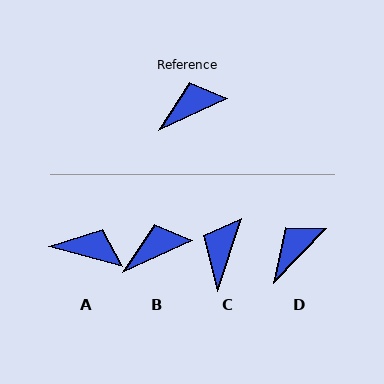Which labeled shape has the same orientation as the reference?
B.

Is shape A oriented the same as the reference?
No, it is off by about 40 degrees.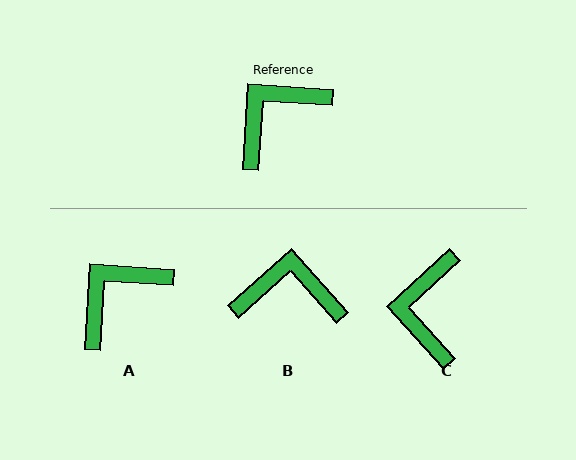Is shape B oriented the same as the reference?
No, it is off by about 45 degrees.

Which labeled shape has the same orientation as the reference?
A.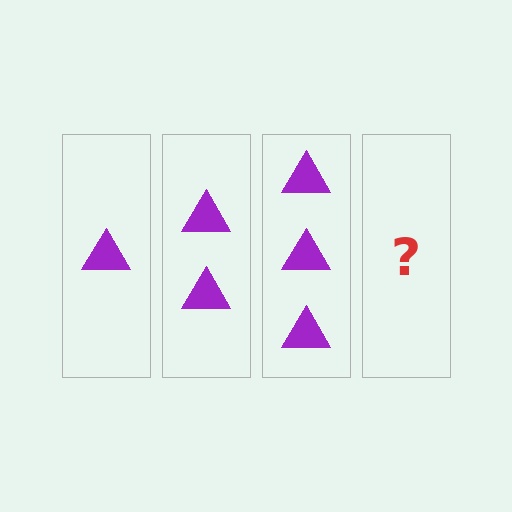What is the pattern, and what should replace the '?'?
The pattern is that each step adds one more triangle. The '?' should be 4 triangles.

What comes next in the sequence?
The next element should be 4 triangles.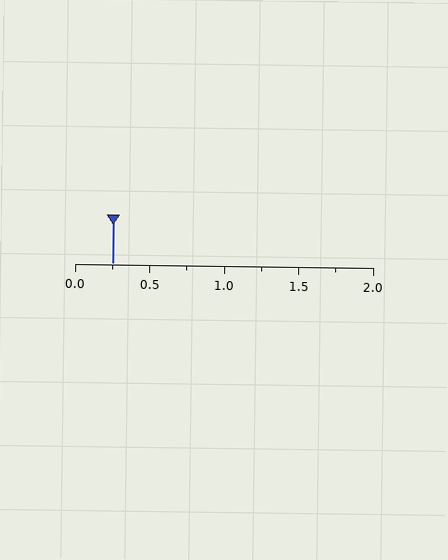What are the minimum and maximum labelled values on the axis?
The axis runs from 0.0 to 2.0.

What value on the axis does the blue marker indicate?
The marker indicates approximately 0.25.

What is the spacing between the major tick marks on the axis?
The major ticks are spaced 0.5 apart.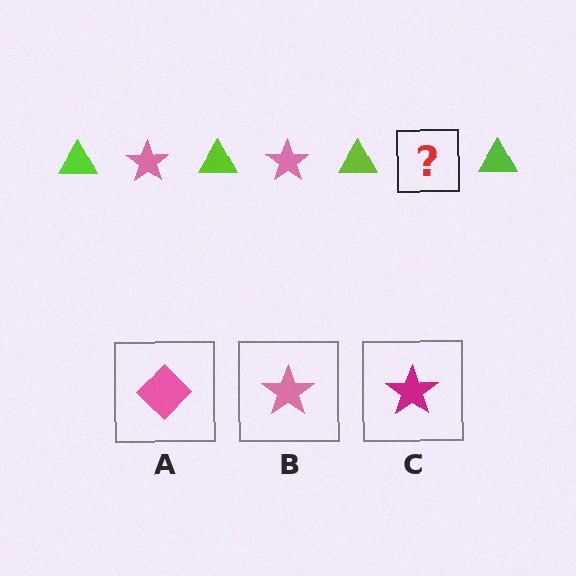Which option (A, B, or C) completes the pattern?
B.